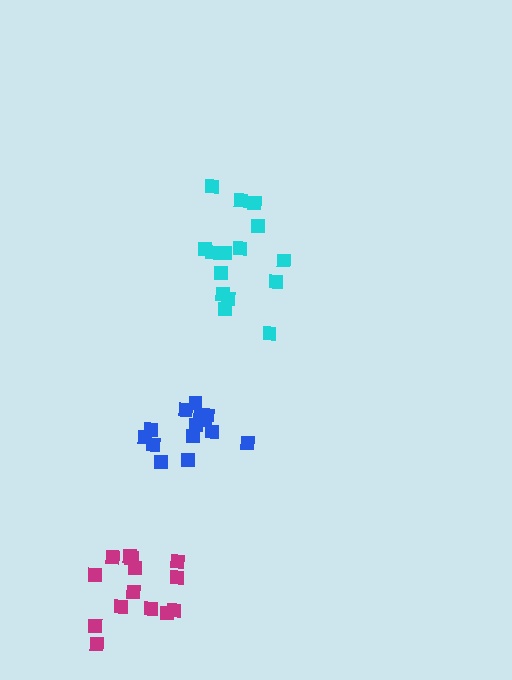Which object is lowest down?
The magenta cluster is bottommost.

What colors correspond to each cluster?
The clusters are colored: blue, cyan, magenta.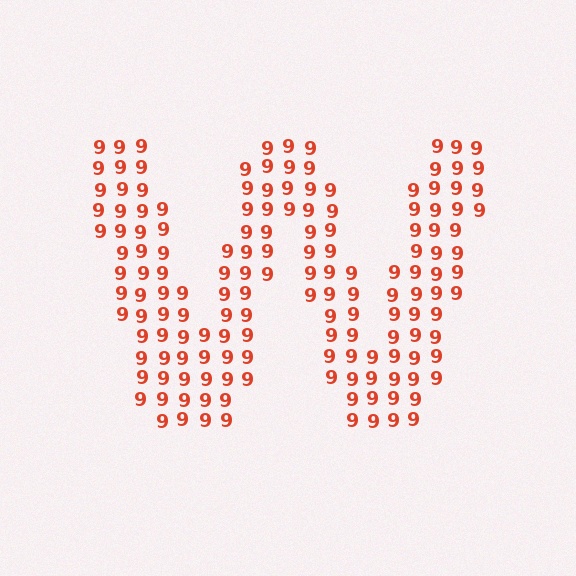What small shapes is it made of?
It is made of small digit 9's.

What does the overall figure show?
The overall figure shows the letter W.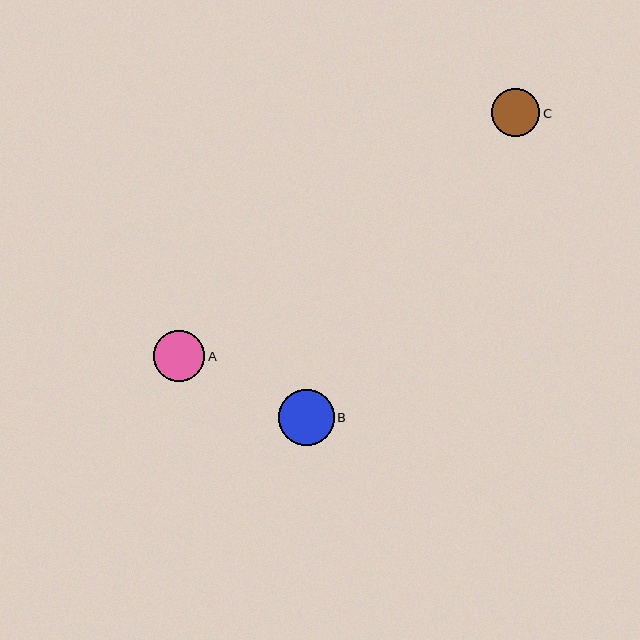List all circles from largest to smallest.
From largest to smallest: B, A, C.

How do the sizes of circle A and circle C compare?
Circle A and circle C are approximately the same size.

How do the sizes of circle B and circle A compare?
Circle B and circle A are approximately the same size.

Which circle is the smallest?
Circle C is the smallest with a size of approximately 48 pixels.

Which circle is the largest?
Circle B is the largest with a size of approximately 56 pixels.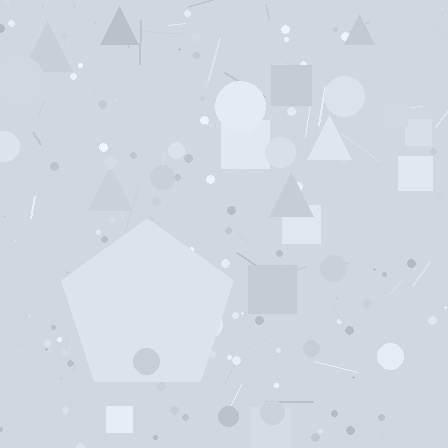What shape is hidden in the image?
A pentagon is hidden in the image.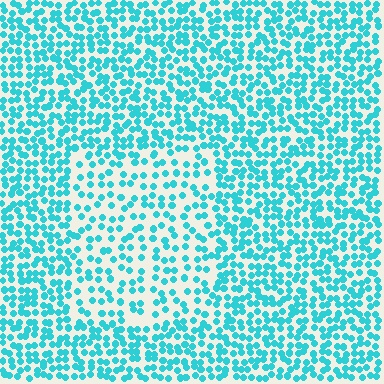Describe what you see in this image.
The image contains small cyan elements arranged at two different densities. A rectangle-shaped region is visible where the elements are less densely packed than the surrounding area.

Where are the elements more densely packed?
The elements are more densely packed outside the rectangle boundary.